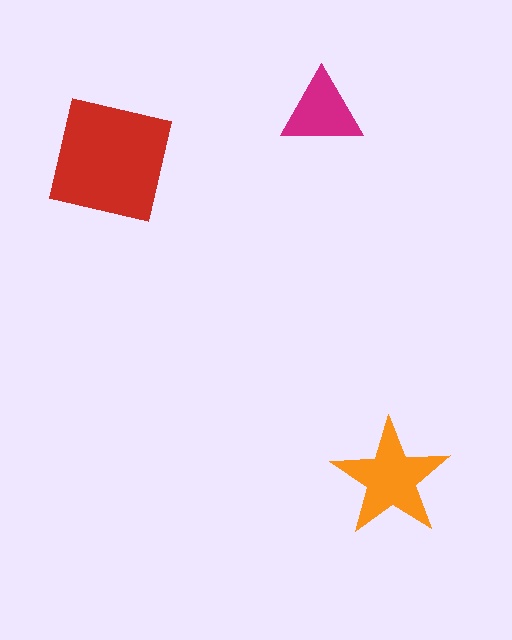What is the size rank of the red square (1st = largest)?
1st.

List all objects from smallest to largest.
The magenta triangle, the orange star, the red square.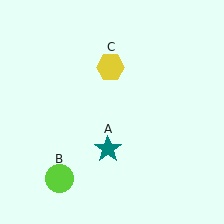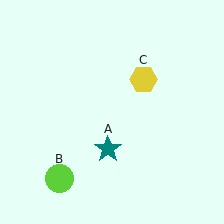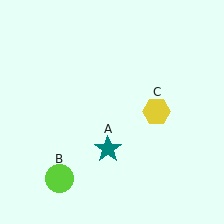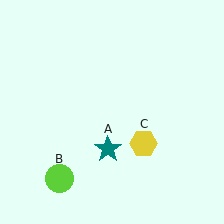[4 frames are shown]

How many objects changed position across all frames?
1 object changed position: yellow hexagon (object C).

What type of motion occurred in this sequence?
The yellow hexagon (object C) rotated clockwise around the center of the scene.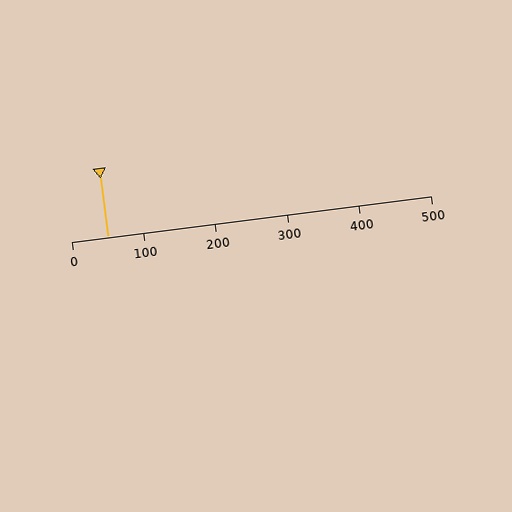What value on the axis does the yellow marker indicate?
The marker indicates approximately 50.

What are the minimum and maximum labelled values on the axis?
The axis runs from 0 to 500.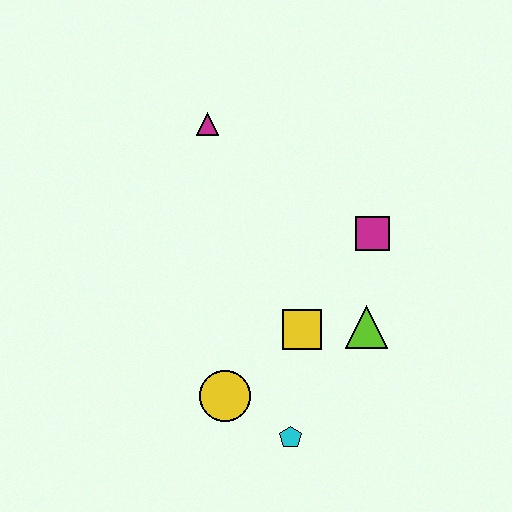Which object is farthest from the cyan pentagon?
The magenta triangle is farthest from the cyan pentagon.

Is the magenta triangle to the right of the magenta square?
No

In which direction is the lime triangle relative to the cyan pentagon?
The lime triangle is above the cyan pentagon.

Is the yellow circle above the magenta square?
No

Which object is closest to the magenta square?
The lime triangle is closest to the magenta square.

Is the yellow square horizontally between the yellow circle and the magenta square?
Yes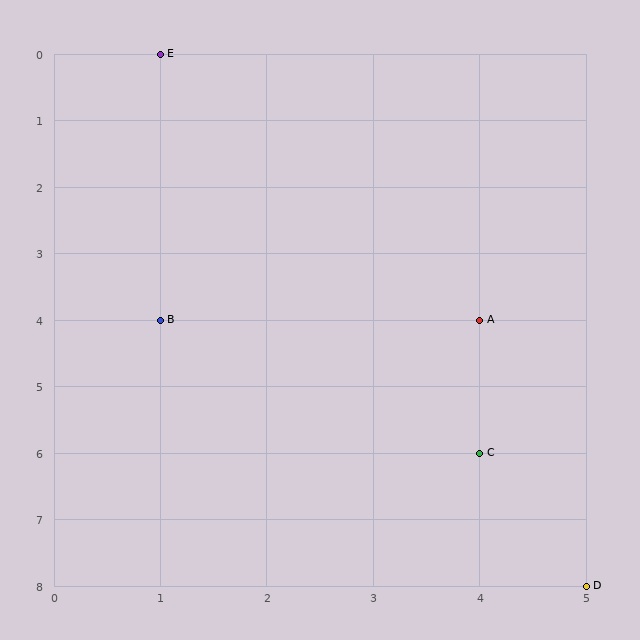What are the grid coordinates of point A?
Point A is at grid coordinates (4, 4).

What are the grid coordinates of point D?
Point D is at grid coordinates (5, 8).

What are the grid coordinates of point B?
Point B is at grid coordinates (1, 4).